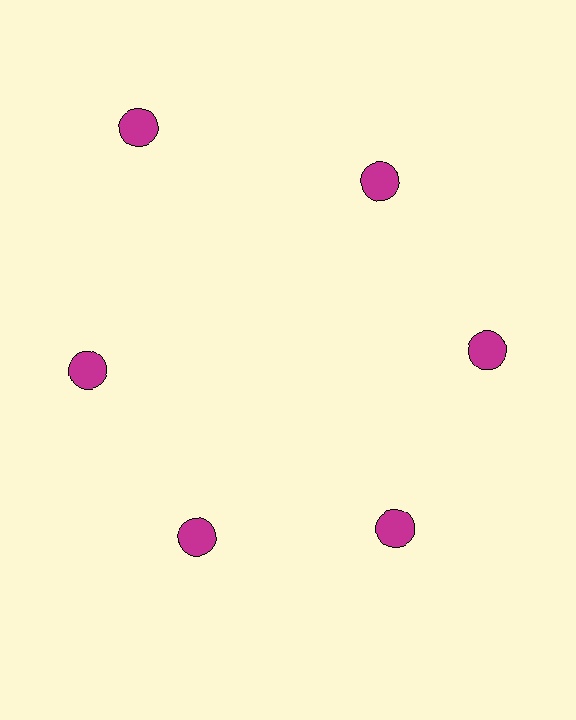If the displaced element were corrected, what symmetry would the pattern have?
It would have 6-fold rotational symmetry — the pattern would map onto itself every 60 degrees.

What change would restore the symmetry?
The symmetry would be restored by moving it inward, back onto the ring so that all 6 circles sit at equal angles and equal distance from the center.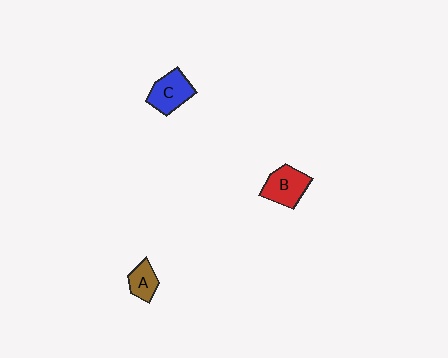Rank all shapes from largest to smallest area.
From largest to smallest: B (red), C (blue), A (brown).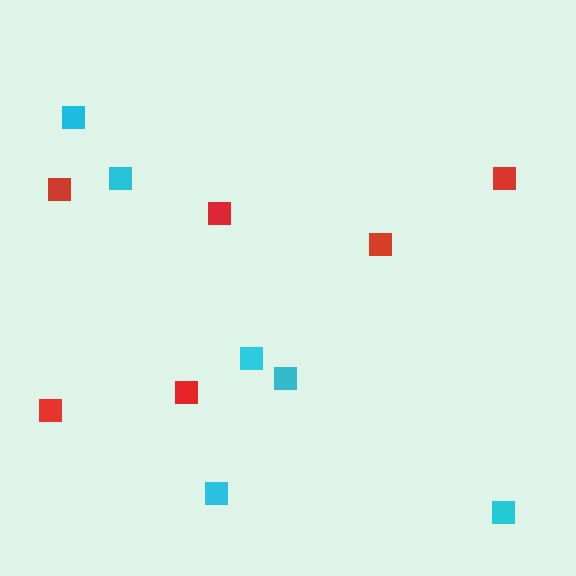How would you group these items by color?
There are 2 groups: one group of red squares (6) and one group of cyan squares (6).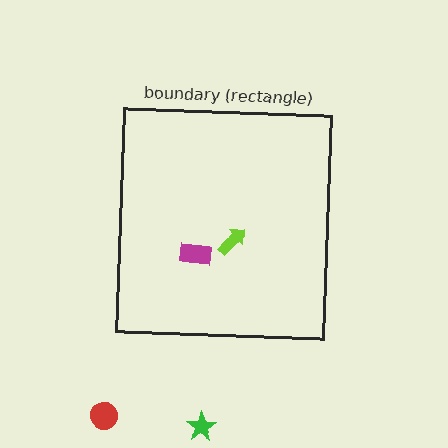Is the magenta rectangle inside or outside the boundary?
Inside.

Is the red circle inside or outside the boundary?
Outside.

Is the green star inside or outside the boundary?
Outside.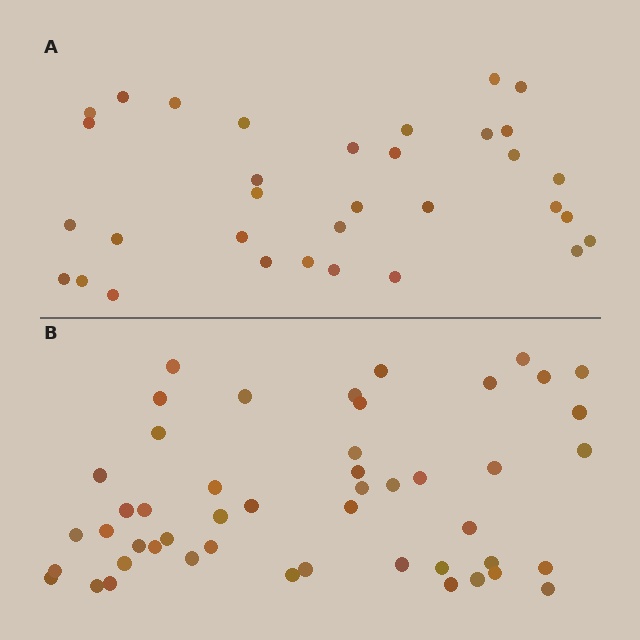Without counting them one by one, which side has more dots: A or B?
Region B (the bottom region) has more dots.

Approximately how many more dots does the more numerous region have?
Region B has approximately 15 more dots than region A.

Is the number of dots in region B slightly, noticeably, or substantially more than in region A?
Region B has substantially more. The ratio is roughly 1.5 to 1.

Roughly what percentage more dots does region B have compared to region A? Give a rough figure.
About 50% more.